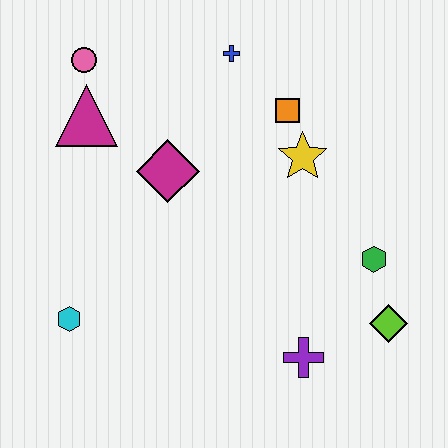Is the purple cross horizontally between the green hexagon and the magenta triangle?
Yes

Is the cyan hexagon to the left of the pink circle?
Yes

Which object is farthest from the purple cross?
The pink circle is farthest from the purple cross.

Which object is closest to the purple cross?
The lime diamond is closest to the purple cross.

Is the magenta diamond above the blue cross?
No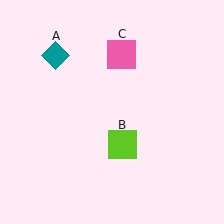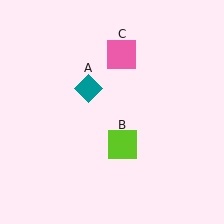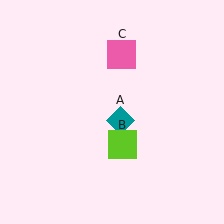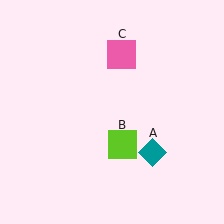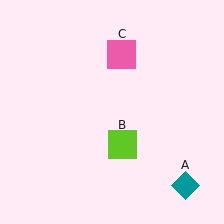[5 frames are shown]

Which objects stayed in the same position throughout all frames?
Lime square (object B) and pink square (object C) remained stationary.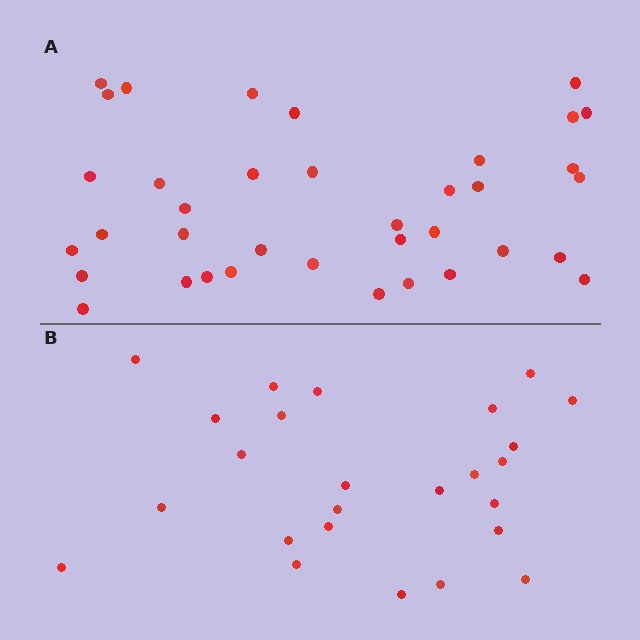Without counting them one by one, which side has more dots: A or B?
Region A (the top region) has more dots.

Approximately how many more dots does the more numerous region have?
Region A has roughly 12 or so more dots than region B.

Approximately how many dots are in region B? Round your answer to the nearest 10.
About 20 dots. (The exact count is 25, which rounds to 20.)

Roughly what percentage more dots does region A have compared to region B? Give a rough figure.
About 50% more.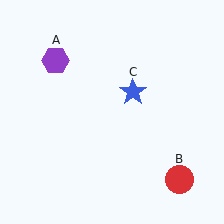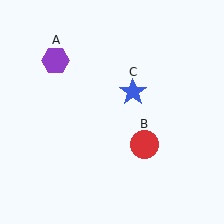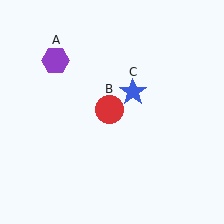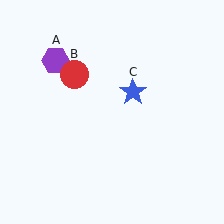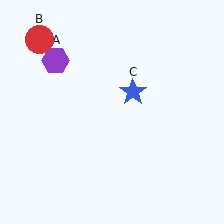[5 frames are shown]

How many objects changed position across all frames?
1 object changed position: red circle (object B).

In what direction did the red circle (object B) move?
The red circle (object B) moved up and to the left.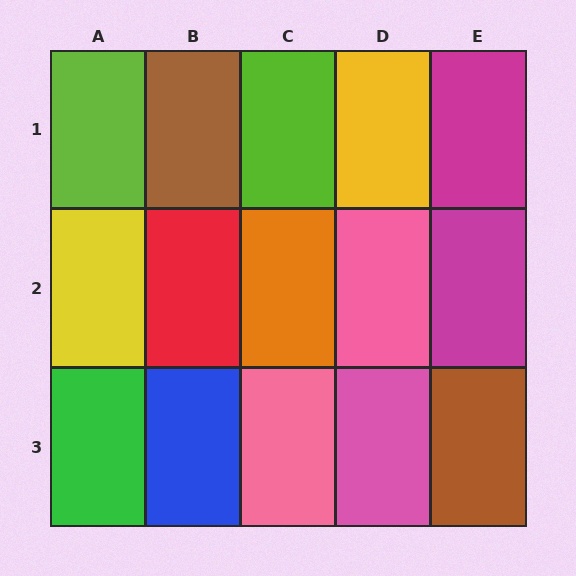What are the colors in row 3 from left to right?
Green, blue, pink, pink, brown.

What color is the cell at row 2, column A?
Yellow.